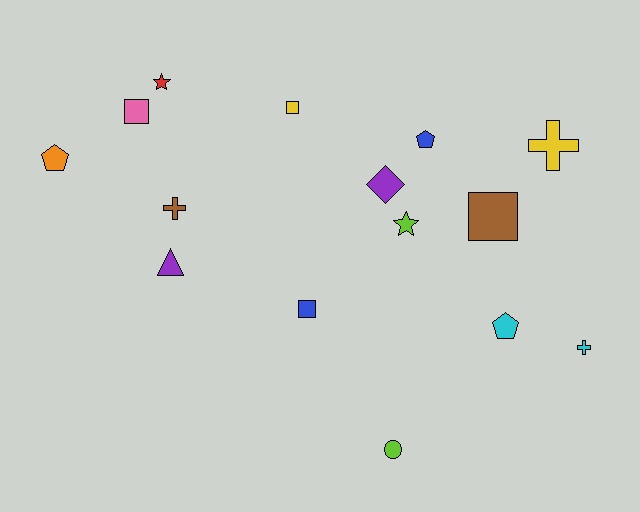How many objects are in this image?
There are 15 objects.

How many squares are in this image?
There are 4 squares.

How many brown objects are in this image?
There are 2 brown objects.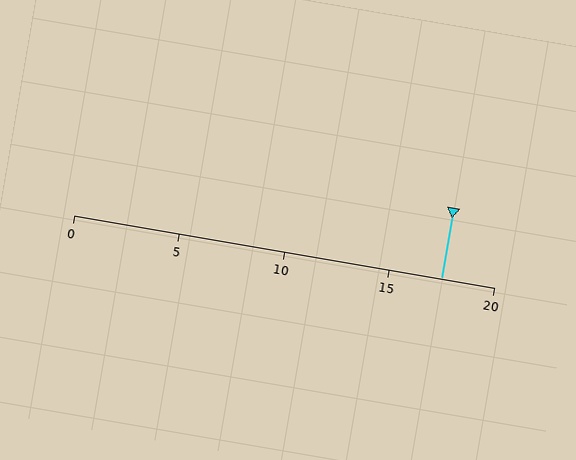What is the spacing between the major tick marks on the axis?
The major ticks are spaced 5 apart.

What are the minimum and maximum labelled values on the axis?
The axis runs from 0 to 20.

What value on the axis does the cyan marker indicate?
The marker indicates approximately 17.5.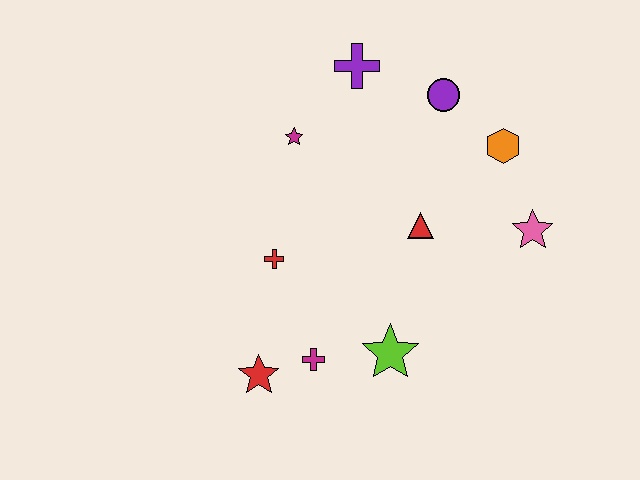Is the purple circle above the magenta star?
Yes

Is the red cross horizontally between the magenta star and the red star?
Yes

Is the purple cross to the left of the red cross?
No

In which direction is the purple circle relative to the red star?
The purple circle is above the red star.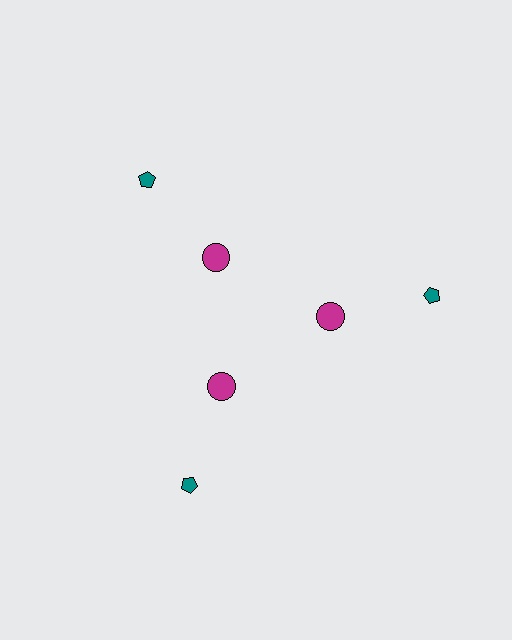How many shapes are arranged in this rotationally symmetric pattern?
There are 6 shapes, arranged in 3 groups of 2.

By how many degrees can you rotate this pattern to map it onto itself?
The pattern maps onto itself every 120 degrees of rotation.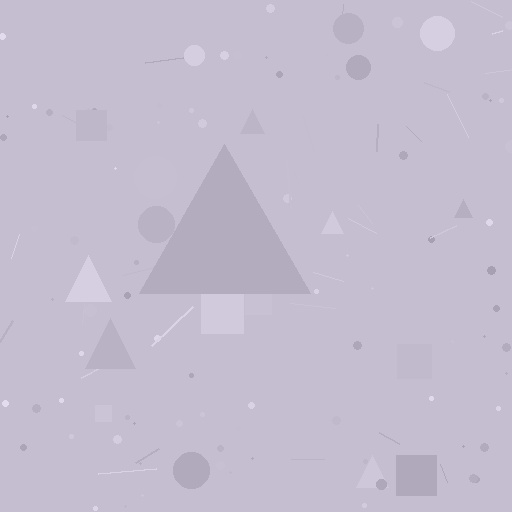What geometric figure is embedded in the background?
A triangle is embedded in the background.